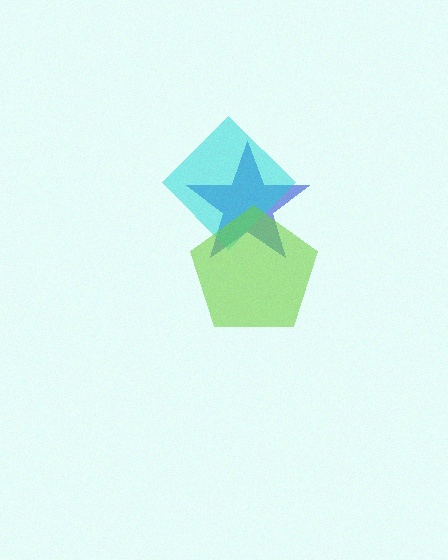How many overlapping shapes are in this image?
There are 3 overlapping shapes in the image.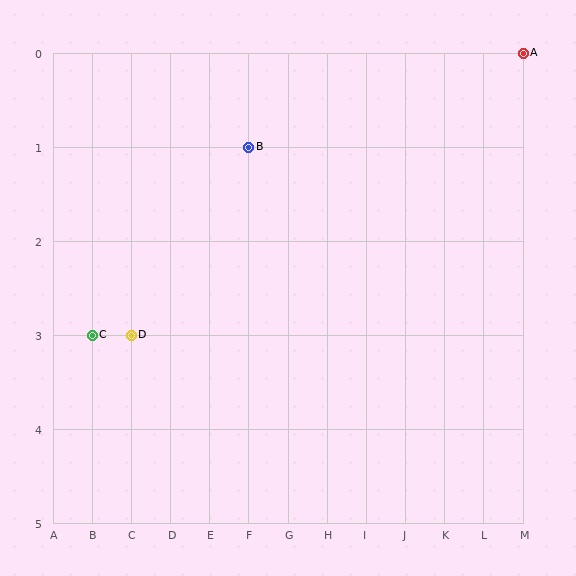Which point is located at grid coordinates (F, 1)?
Point B is at (F, 1).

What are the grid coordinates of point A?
Point A is at grid coordinates (M, 0).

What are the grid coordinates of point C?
Point C is at grid coordinates (B, 3).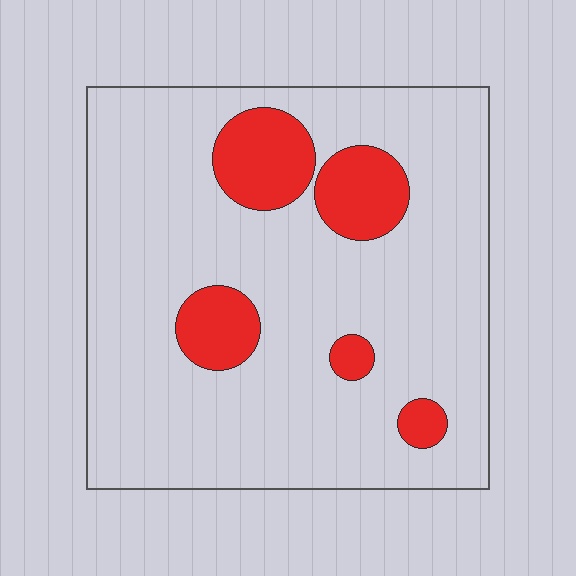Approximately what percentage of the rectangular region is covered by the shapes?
Approximately 15%.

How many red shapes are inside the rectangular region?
5.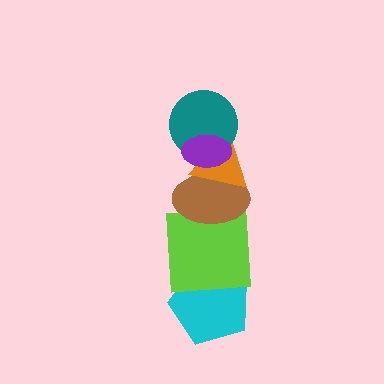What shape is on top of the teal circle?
The purple ellipse is on top of the teal circle.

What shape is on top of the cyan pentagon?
The lime square is on top of the cyan pentagon.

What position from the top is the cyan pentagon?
The cyan pentagon is 6th from the top.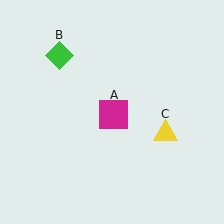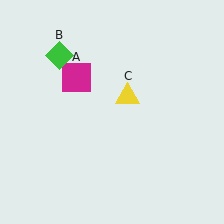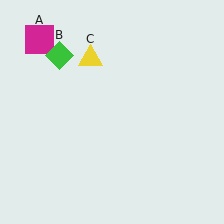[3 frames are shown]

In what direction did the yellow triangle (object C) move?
The yellow triangle (object C) moved up and to the left.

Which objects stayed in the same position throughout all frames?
Green diamond (object B) remained stationary.